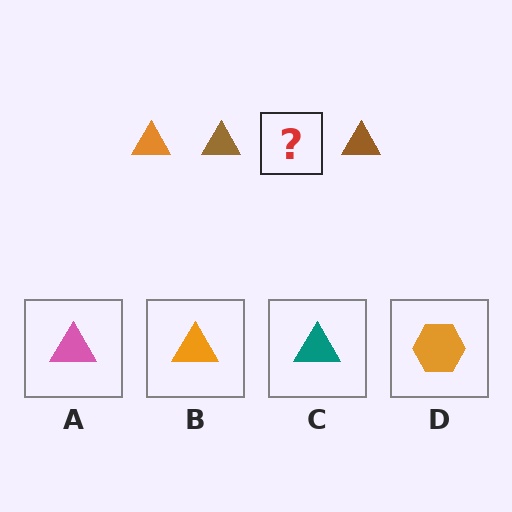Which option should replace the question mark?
Option B.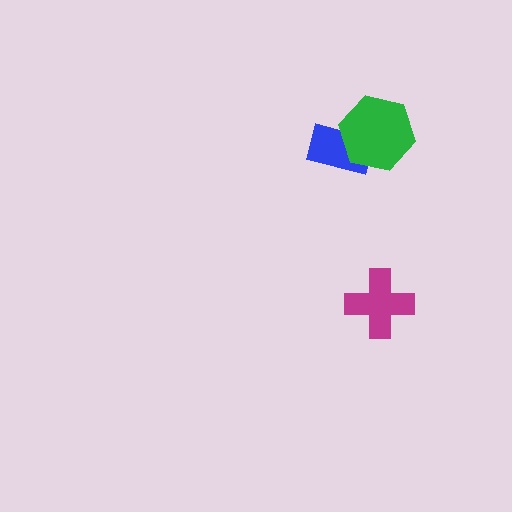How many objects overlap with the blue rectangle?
1 object overlaps with the blue rectangle.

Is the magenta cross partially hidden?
No, no other shape covers it.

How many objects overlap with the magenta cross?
0 objects overlap with the magenta cross.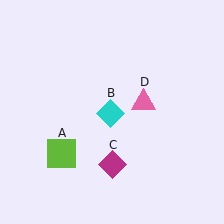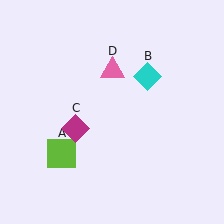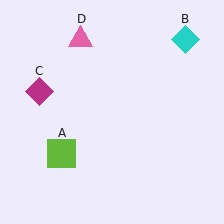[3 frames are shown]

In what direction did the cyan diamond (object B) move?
The cyan diamond (object B) moved up and to the right.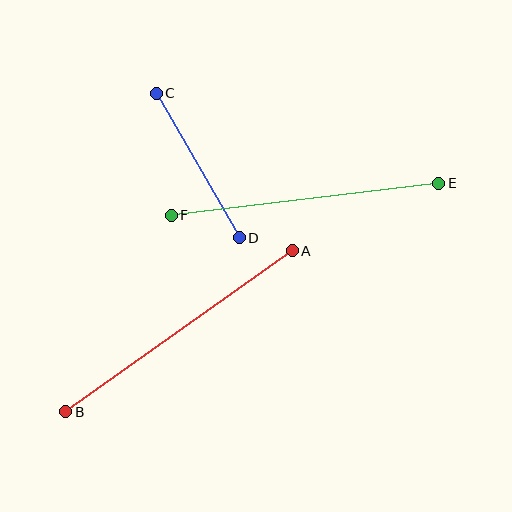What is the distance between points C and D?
The distance is approximately 167 pixels.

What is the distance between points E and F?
The distance is approximately 269 pixels.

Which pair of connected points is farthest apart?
Points A and B are farthest apart.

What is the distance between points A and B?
The distance is approximately 278 pixels.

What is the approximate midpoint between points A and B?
The midpoint is at approximately (179, 331) pixels.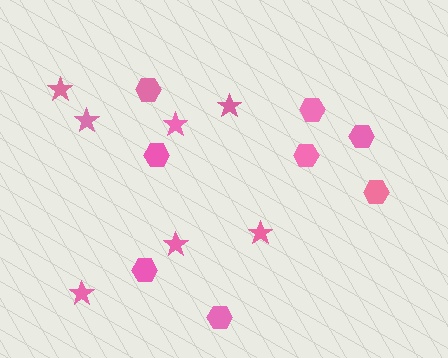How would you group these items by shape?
There are 2 groups: one group of stars (7) and one group of hexagons (8).